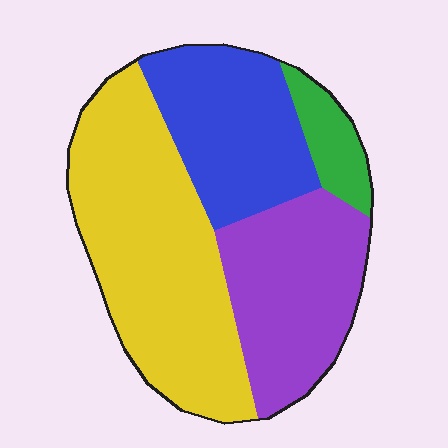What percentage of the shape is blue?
Blue takes up about one quarter (1/4) of the shape.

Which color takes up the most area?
Yellow, at roughly 40%.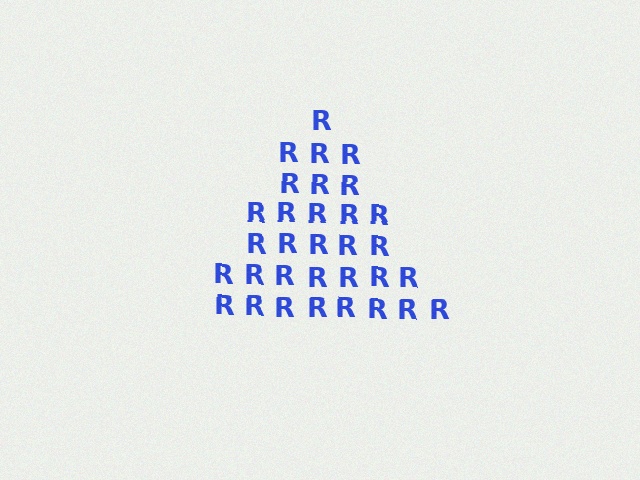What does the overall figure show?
The overall figure shows a triangle.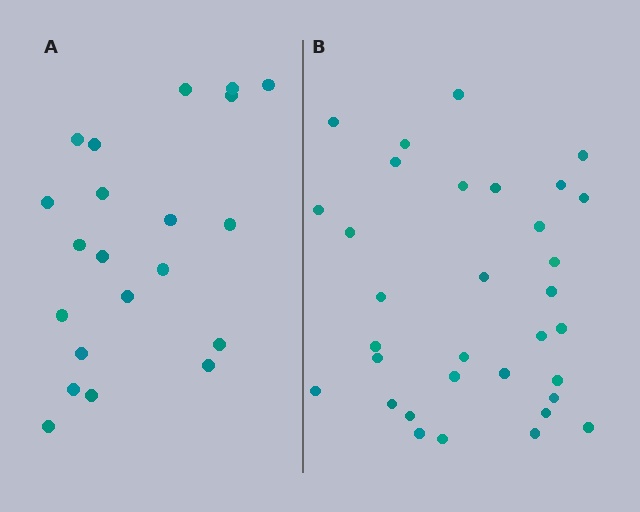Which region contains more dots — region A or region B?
Region B (the right region) has more dots.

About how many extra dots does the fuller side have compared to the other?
Region B has roughly 12 or so more dots than region A.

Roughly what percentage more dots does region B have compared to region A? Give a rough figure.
About 55% more.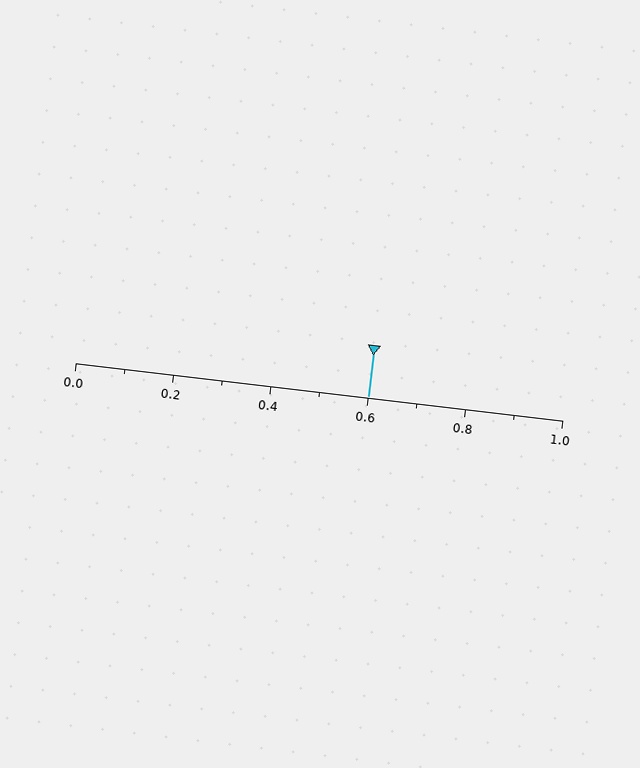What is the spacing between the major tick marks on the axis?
The major ticks are spaced 0.2 apart.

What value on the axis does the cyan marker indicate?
The marker indicates approximately 0.6.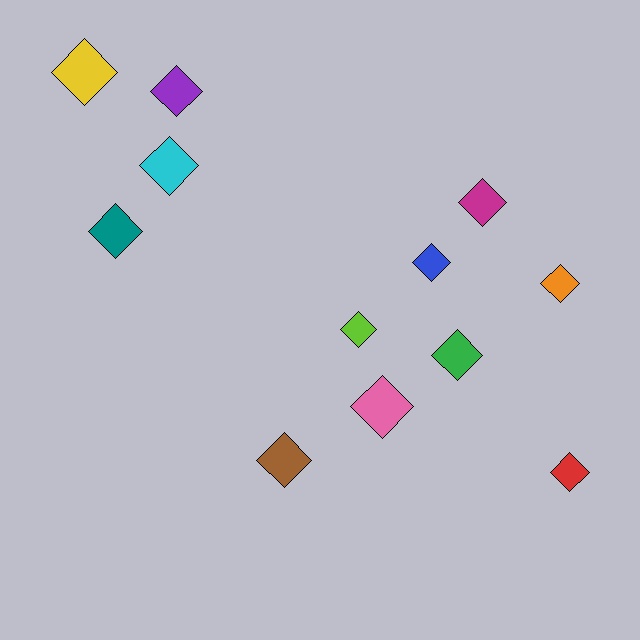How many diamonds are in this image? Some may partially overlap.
There are 12 diamonds.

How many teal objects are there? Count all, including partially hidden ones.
There is 1 teal object.